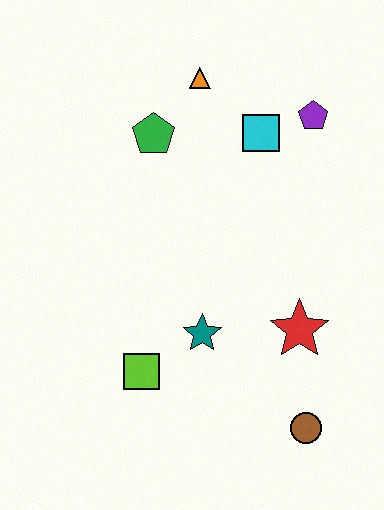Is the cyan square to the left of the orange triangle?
No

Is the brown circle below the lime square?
Yes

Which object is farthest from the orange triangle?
The brown circle is farthest from the orange triangle.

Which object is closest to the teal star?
The lime square is closest to the teal star.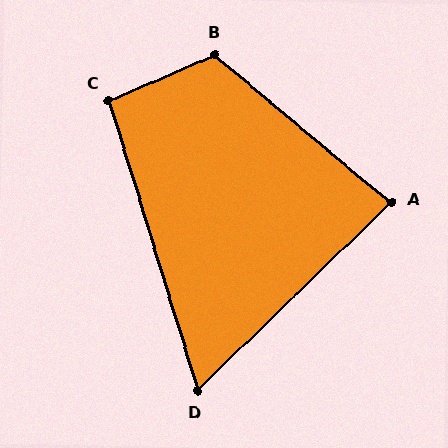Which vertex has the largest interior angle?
B, at approximately 117 degrees.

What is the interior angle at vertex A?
Approximately 84 degrees (acute).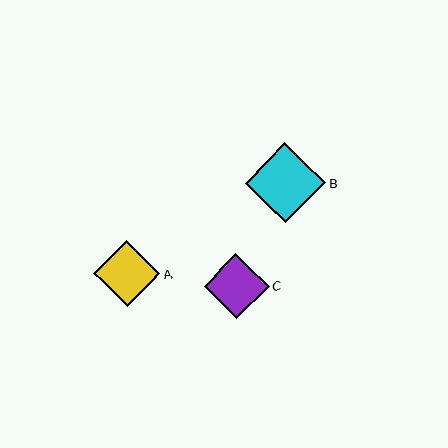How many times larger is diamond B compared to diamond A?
Diamond B is approximately 1.2 times the size of diamond A.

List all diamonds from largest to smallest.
From largest to smallest: B, A, C.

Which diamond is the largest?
Diamond B is the largest with a size of approximately 80 pixels.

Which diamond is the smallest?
Diamond C is the smallest with a size of approximately 65 pixels.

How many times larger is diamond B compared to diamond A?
Diamond B is approximately 1.2 times the size of diamond A.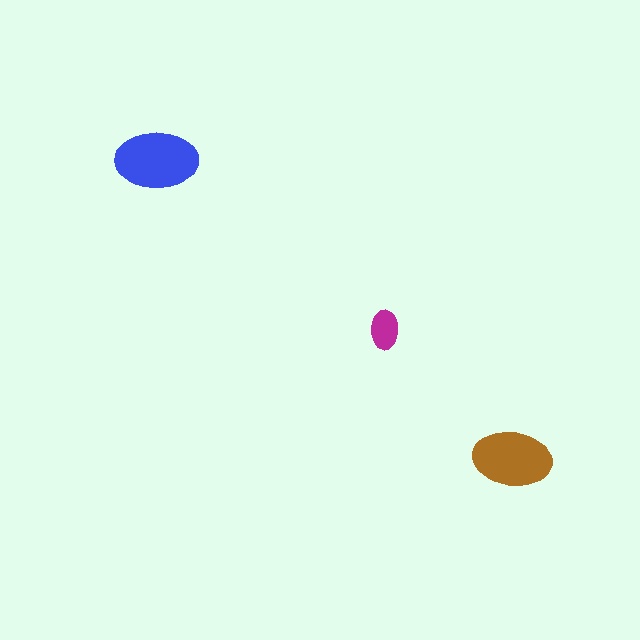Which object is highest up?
The blue ellipse is topmost.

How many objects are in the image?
There are 3 objects in the image.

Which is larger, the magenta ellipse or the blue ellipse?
The blue one.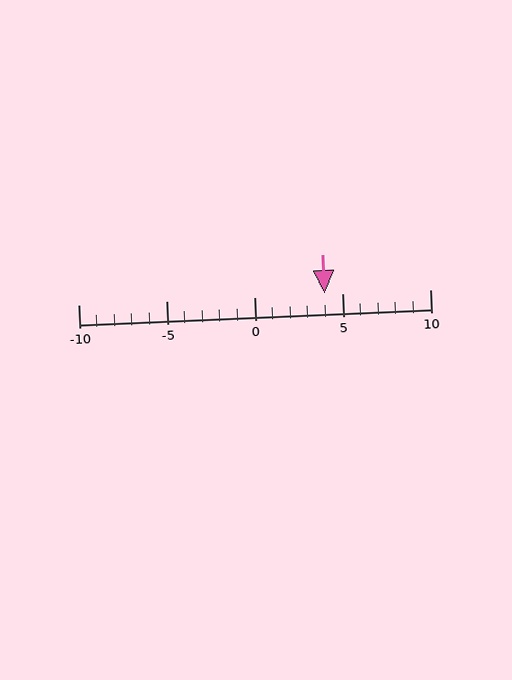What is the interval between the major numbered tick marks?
The major tick marks are spaced 5 units apart.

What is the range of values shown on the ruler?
The ruler shows values from -10 to 10.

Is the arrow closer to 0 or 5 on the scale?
The arrow is closer to 5.